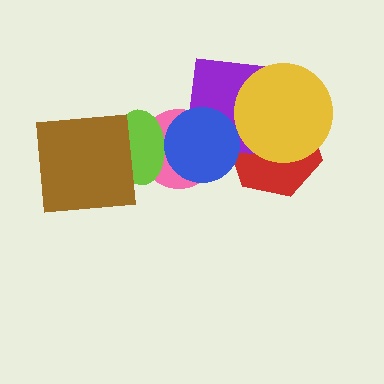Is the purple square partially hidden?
Yes, it is partially covered by another shape.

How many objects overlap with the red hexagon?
3 objects overlap with the red hexagon.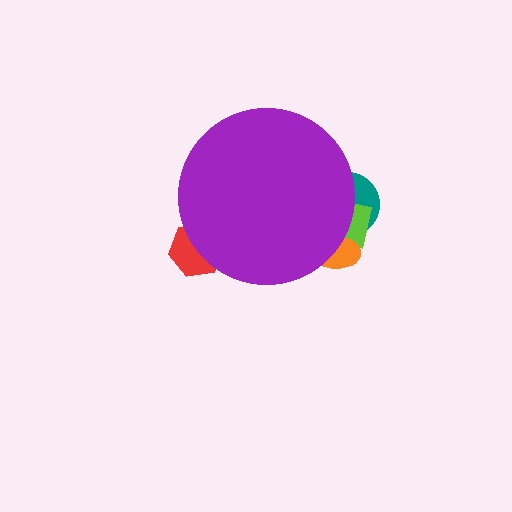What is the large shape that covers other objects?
A purple circle.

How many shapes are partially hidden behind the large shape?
4 shapes are partially hidden.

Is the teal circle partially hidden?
Yes, the teal circle is partially hidden behind the purple circle.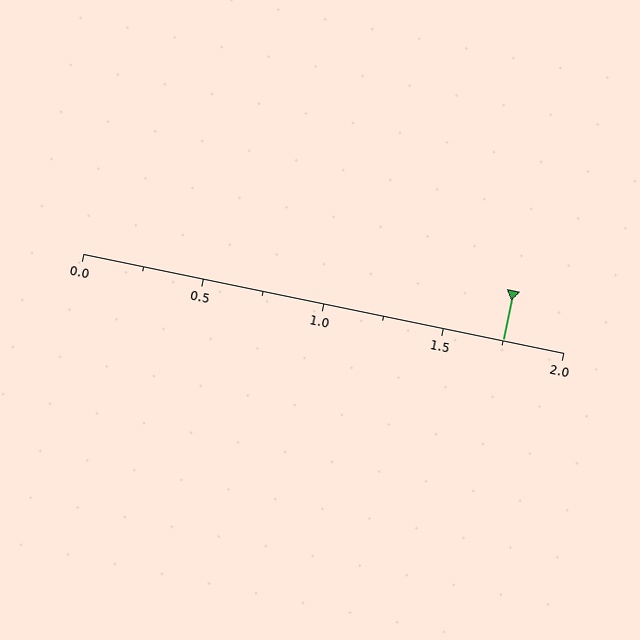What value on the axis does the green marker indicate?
The marker indicates approximately 1.75.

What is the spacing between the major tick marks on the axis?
The major ticks are spaced 0.5 apart.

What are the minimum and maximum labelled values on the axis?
The axis runs from 0.0 to 2.0.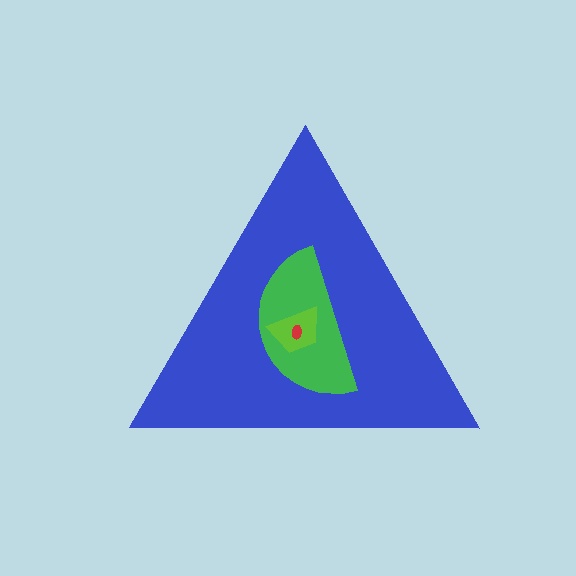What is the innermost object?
The red ellipse.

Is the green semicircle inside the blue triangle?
Yes.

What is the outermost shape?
The blue triangle.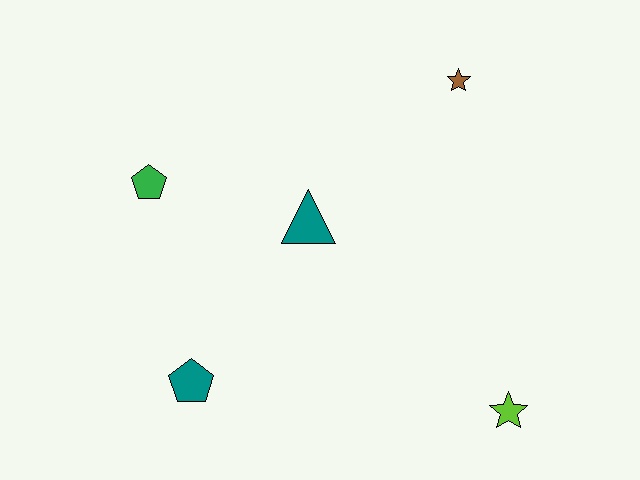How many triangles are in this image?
There is 1 triangle.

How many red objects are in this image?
There are no red objects.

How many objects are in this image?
There are 5 objects.